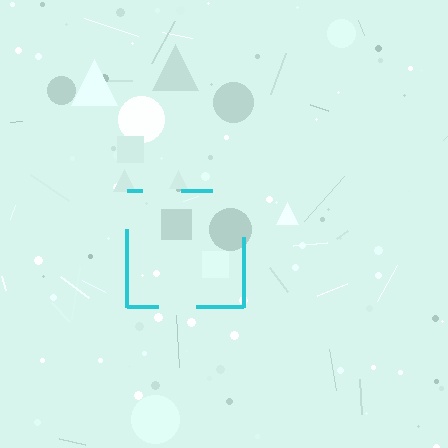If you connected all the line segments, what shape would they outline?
They would outline a square.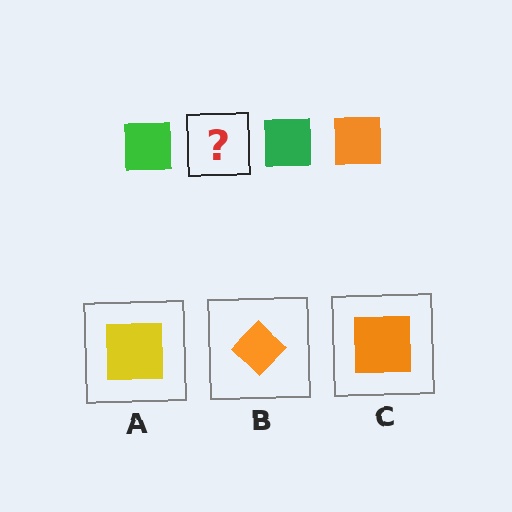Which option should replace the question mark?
Option C.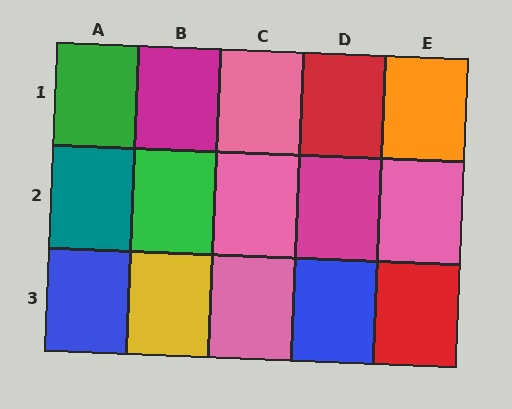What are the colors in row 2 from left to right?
Teal, green, pink, magenta, pink.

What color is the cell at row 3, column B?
Yellow.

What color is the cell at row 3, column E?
Red.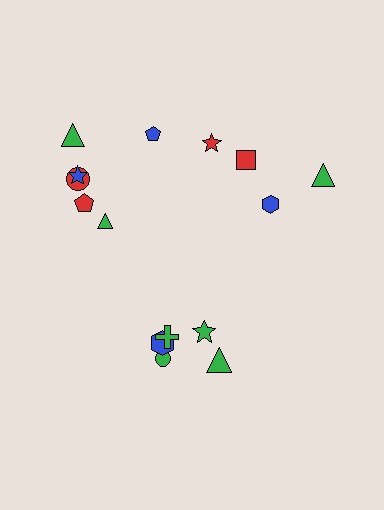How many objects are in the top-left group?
There are 6 objects.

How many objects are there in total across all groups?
There are 15 objects.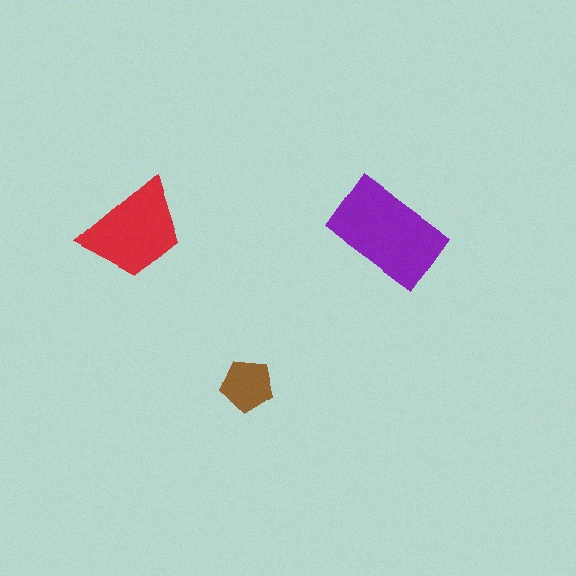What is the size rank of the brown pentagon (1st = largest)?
3rd.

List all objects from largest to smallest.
The purple rectangle, the red trapezoid, the brown pentagon.